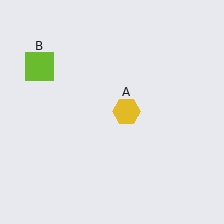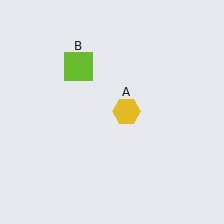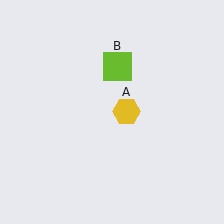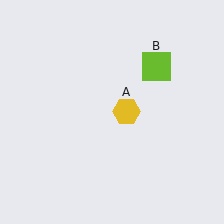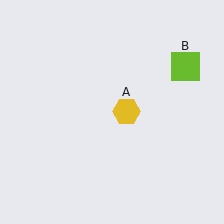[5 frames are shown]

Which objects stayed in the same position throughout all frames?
Yellow hexagon (object A) remained stationary.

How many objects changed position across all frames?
1 object changed position: lime square (object B).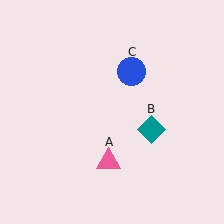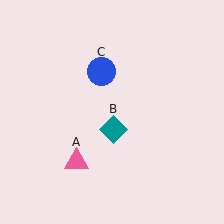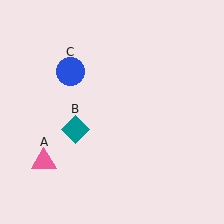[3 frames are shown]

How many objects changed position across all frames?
3 objects changed position: pink triangle (object A), teal diamond (object B), blue circle (object C).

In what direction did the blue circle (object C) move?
The blue circle (object C) moved left.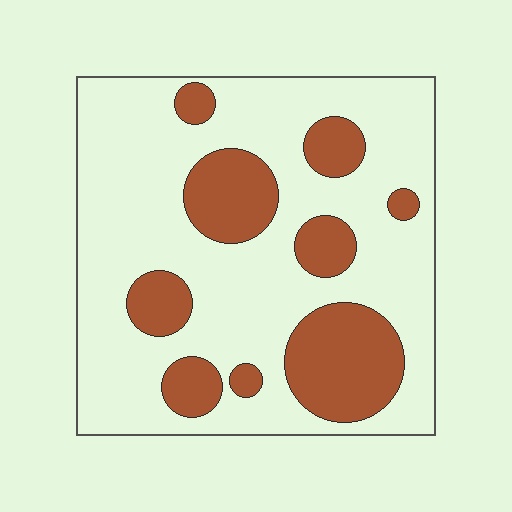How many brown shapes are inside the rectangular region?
9.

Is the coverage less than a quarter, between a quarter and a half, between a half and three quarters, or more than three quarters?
Between a quarter and a half.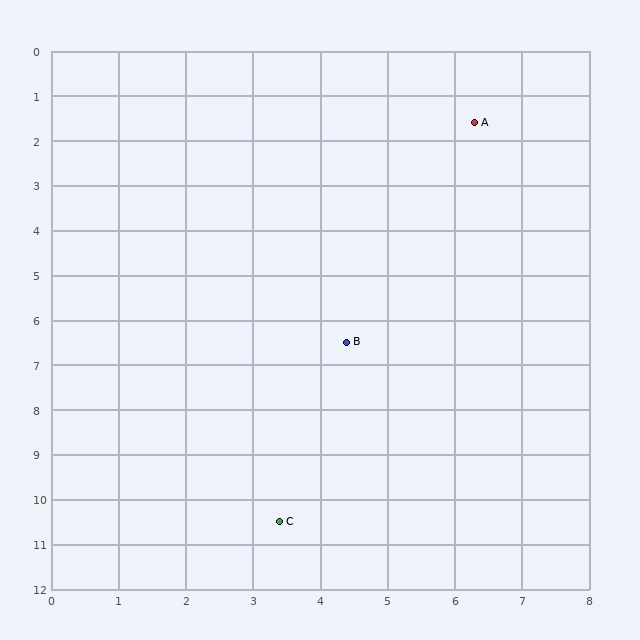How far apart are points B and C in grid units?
Points B and C are about 4.1 grid units apart.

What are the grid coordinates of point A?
Point A is at approximately (6.3, 1.6).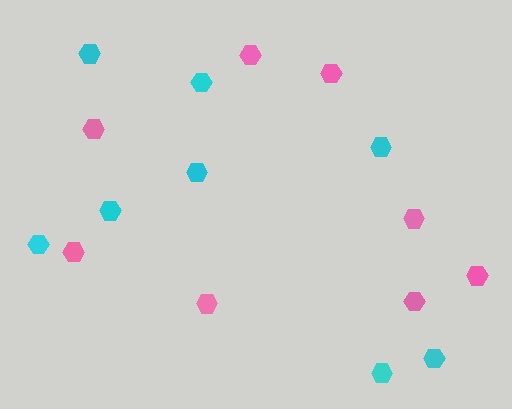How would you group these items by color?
There are 2 groups: one group of pink hexagons (8) and one group of cyan hexagons (8).